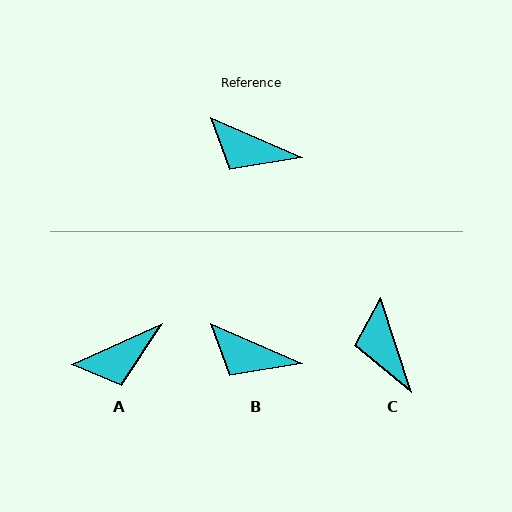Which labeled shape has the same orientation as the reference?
B.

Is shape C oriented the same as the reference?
No, it is off by about 48 degrees.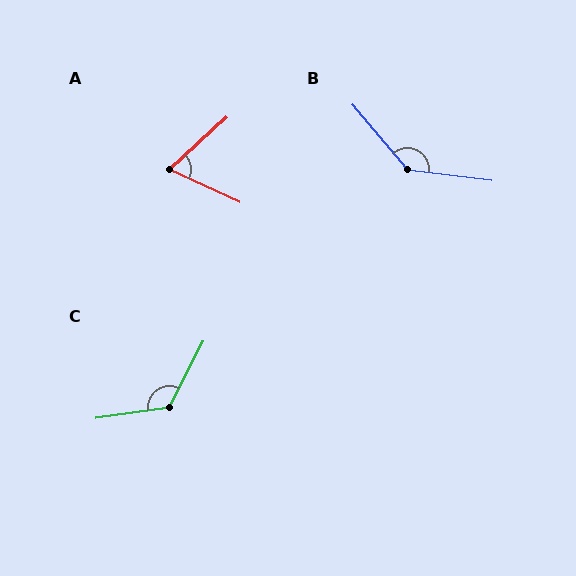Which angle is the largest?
B, at approximately 137 degrees.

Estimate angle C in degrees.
Approximately 124 degrees.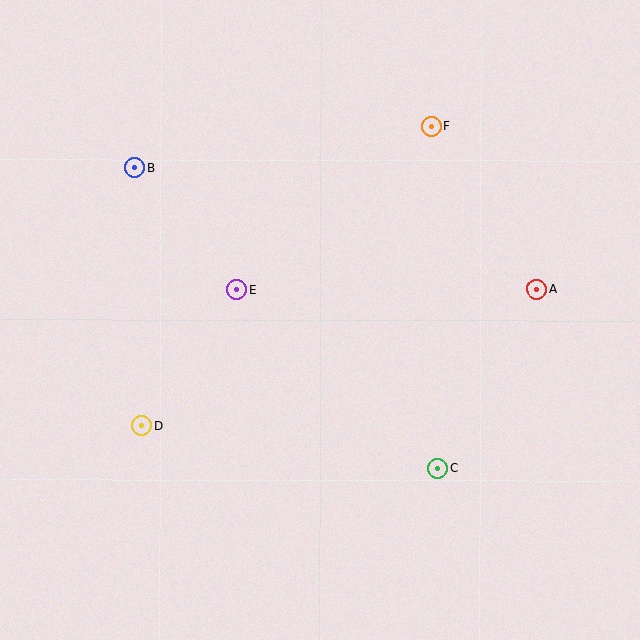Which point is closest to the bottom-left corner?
Point D is closest to the bottom-left corner.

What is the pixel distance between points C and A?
The distance between C and A is 206 pixels.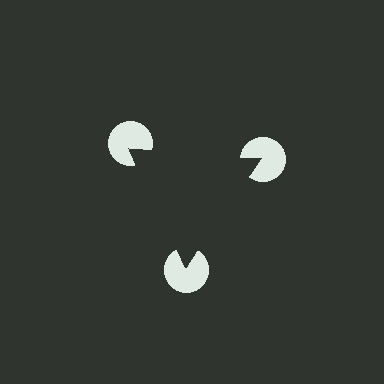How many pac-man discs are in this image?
There are 3 — one at each vertex of the illusory triangle.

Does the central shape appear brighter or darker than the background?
It typically appears slightly darker than the background, even though no actual brightness change is drawn.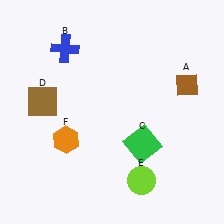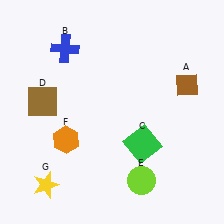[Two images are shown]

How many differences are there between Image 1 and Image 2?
There is 1 difference between the two images.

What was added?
A yellow star (G) was added in Image 2.